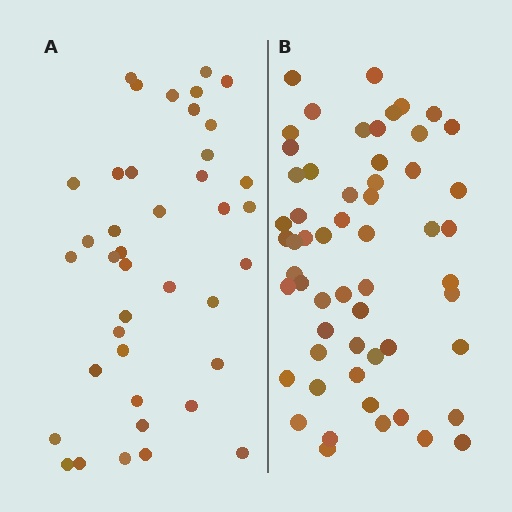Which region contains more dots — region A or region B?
Region B (the right region) has more dots.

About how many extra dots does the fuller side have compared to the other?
Region B has approximately 15 more dots than region A.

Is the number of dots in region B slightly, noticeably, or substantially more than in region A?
Region B has noticeably more, but not dramatically so. The ratio is roughly 1.4 to 1.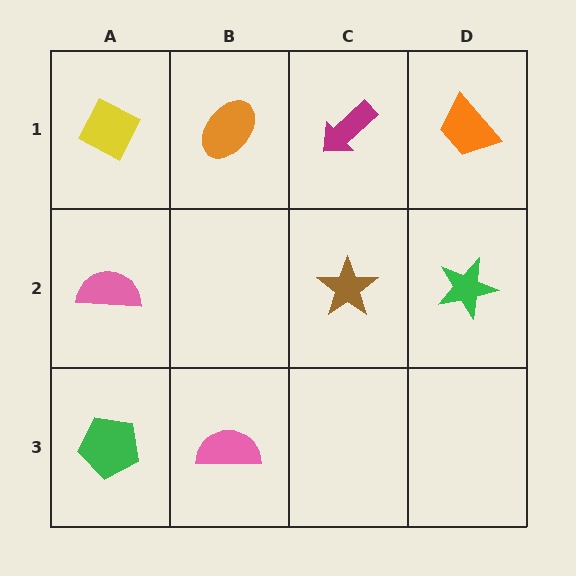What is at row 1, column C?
A magenta arrow.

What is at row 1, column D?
An orange trapezoid.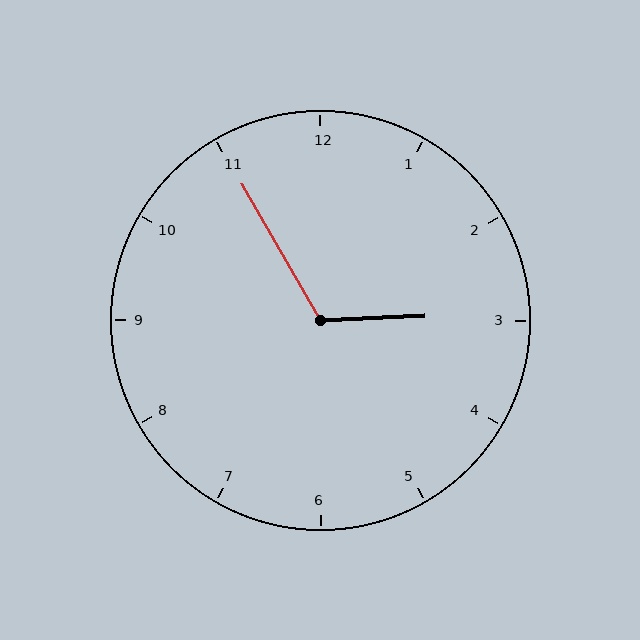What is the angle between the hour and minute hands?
Approximately 118 degrees.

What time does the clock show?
2:55.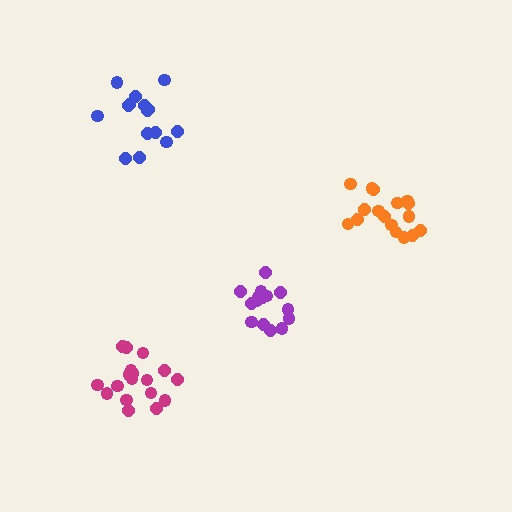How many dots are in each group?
Group 1: 15 dots, Group 2: 17 dots, Group 3: 15 dots, Group 4: 19 dots (66 total).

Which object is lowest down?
The magenta cluster is bottommost.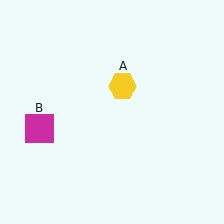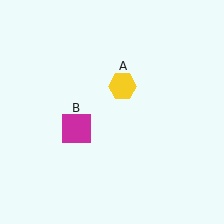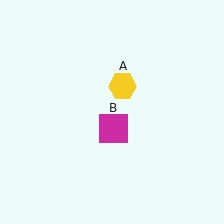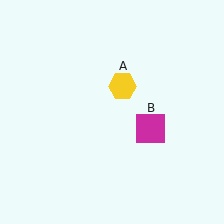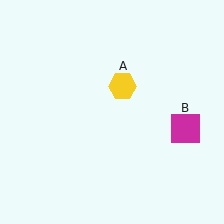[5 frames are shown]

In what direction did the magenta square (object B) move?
The magenta square (object B) moved right.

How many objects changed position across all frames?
1 object changed position: magenta square (object B).